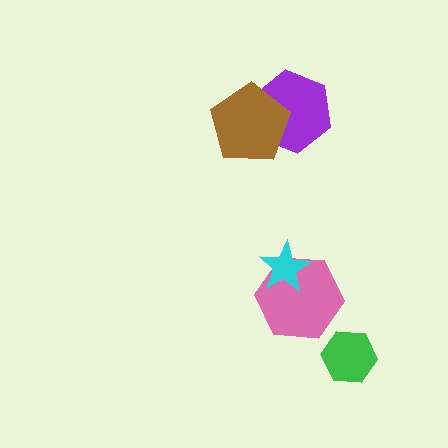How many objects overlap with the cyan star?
1 object overlaps with the cyan star.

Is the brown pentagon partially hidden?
No, no other shape covers it.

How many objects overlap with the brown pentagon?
1 object overlaps with the brown pentagon.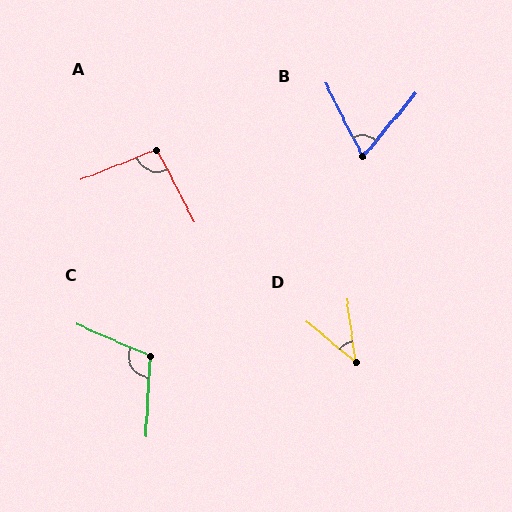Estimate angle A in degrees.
Approximately 96 degrees.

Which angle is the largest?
C, at approximately 110 degrees.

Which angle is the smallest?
D, at approximately 42 degrees.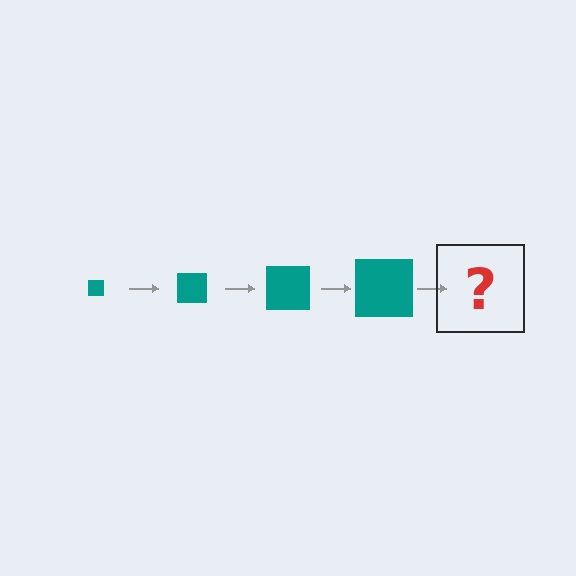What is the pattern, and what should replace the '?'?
The pattern is that the square gets progressively larger each step. The '?' should be a teal square, larger than the previous one.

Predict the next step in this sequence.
The next step is a teal square, larger than the previous one.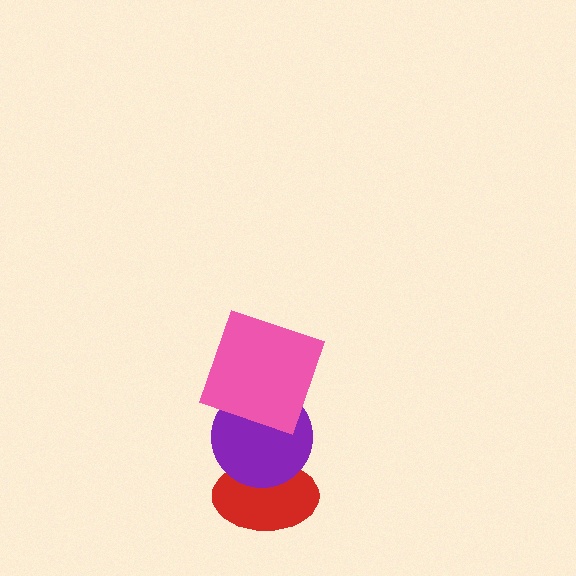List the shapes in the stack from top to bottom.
From top to bottom: the pink square, the purple circle, the red ellipse.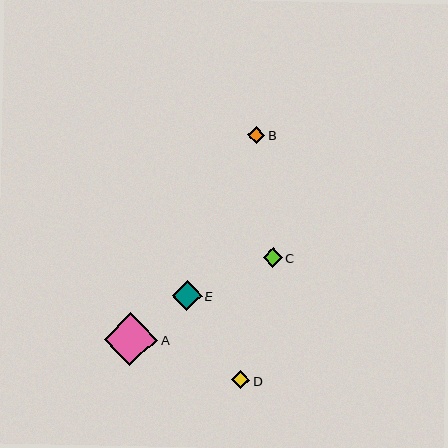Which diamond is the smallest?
Diamond B is the smallest with a size of approximately 17 pixels.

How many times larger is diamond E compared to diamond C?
Diamond E is approximately 1.6 times the size of diamond C.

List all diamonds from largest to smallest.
From largest to smallest: A, E, C, D, B.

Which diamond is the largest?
Diamond A is the largest with a size of approximately 53 pixels.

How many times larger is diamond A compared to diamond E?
Diamond A is approximately 1.8 times the size of diamond E.